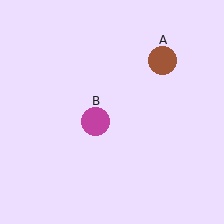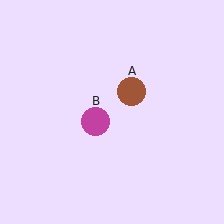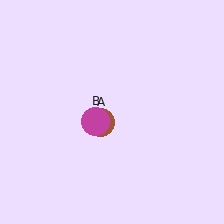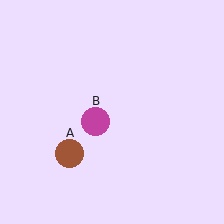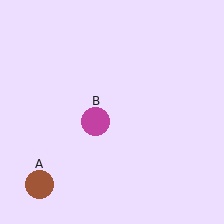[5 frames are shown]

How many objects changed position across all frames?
1 object changed position: brown circle (object A).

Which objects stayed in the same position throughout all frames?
Magenta circle (object B) remained stationary.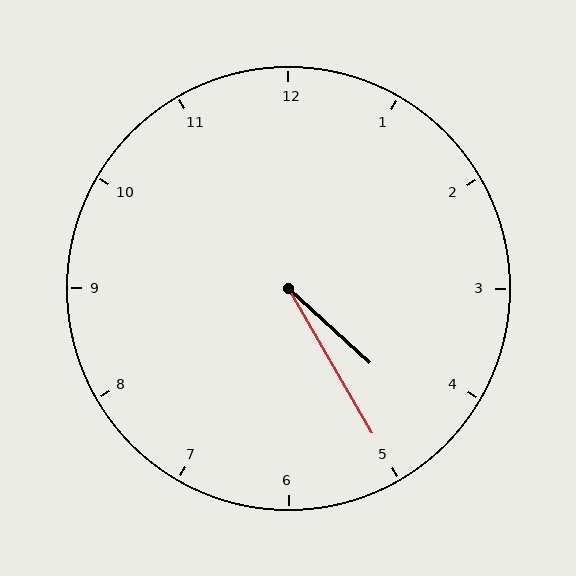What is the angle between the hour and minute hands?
Approximately 18 degrees.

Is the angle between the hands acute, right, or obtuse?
It is acute.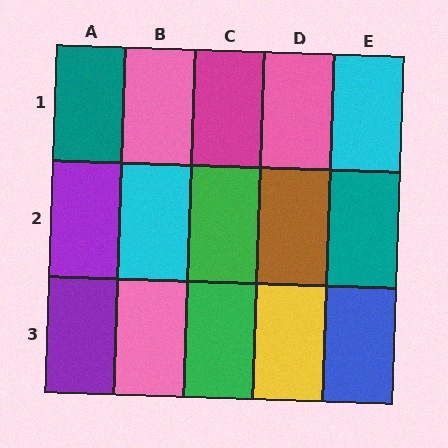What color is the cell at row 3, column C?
Green.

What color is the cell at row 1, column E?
Cyan.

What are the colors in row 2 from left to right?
Purple, cyan, green, brown, teal.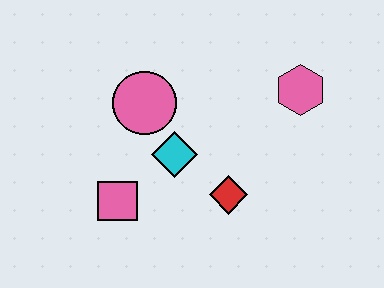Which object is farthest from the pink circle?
The pink hexagon is farthest from the pink circle.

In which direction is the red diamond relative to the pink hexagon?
The red diamond is below the pink hexagon.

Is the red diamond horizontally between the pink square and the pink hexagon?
Yes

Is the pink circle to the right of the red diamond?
No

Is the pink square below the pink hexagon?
Yes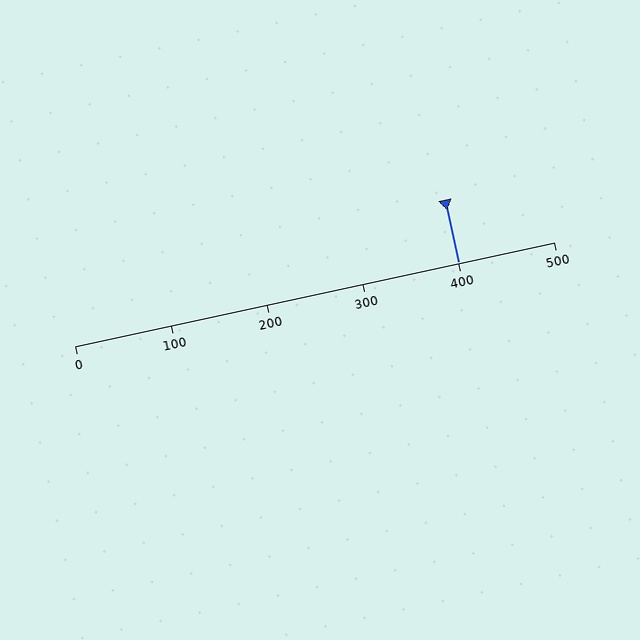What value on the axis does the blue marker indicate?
The marker indicates approximately 400.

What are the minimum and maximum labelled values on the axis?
The axis runs from 0 to 500.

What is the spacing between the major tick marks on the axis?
The major ticks are spaced 100 apart.